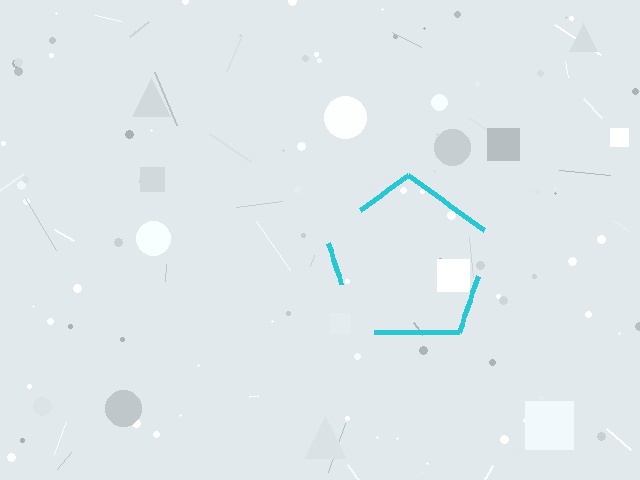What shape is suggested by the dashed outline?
The dashed outline suggests a pentagon.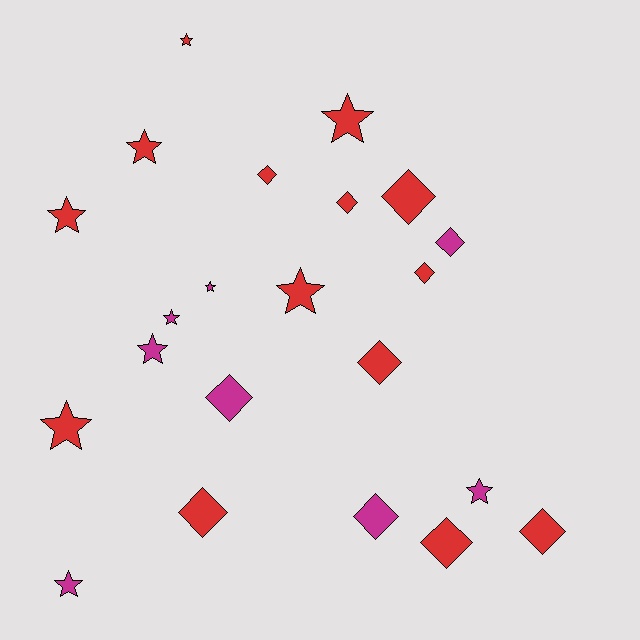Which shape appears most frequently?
Star, with 11 objects.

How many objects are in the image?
There are 22 objects.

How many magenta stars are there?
There are 5 magenta stars.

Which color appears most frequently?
Red, with 14 objects.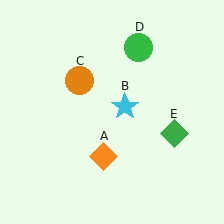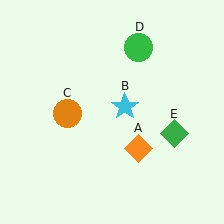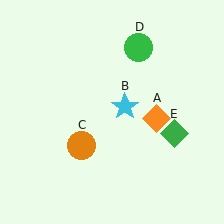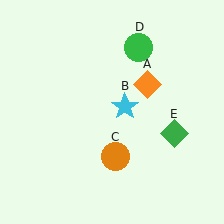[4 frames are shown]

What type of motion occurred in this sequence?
The orange diamond (object A), orange circle (object C) rotated counterclockwise around the center of the scene.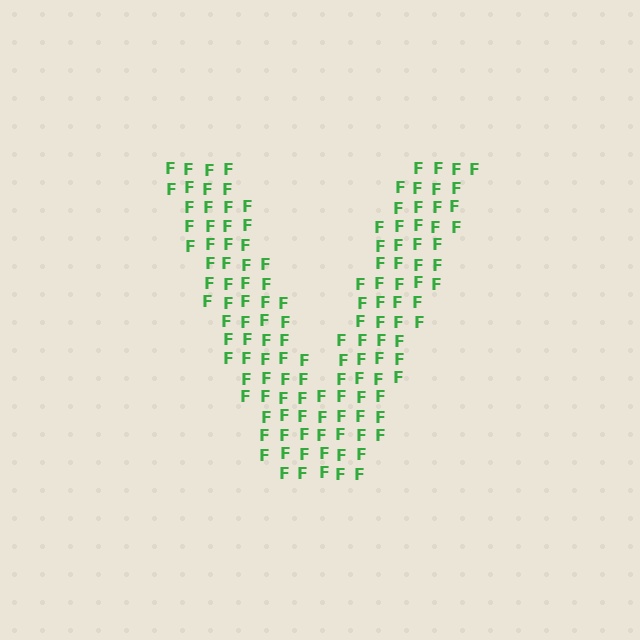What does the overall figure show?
The overall figure shows the letter V.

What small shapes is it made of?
It is made of small letter F's.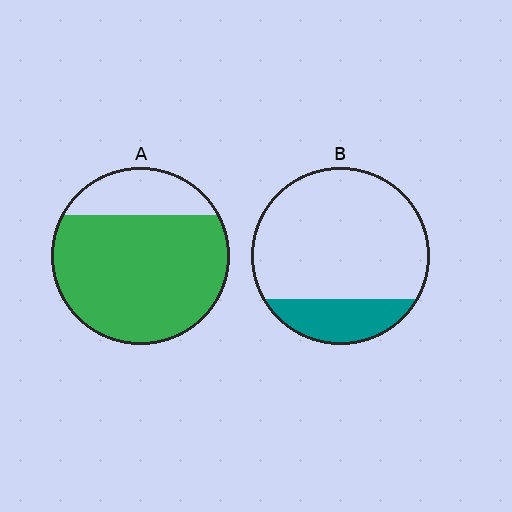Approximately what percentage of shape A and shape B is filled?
A is approximately 80% and B is approximately 20%.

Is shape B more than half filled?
No.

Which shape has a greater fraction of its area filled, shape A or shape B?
Shape A.